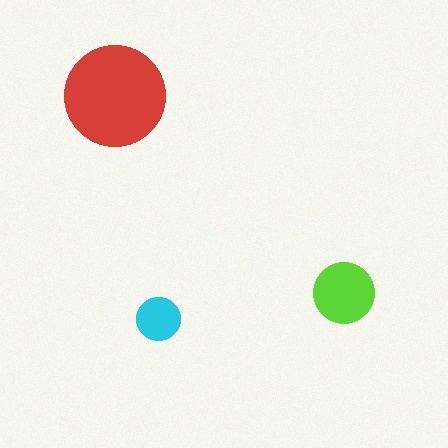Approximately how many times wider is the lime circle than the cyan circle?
About 1.5 times wider.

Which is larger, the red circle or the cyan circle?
The red one.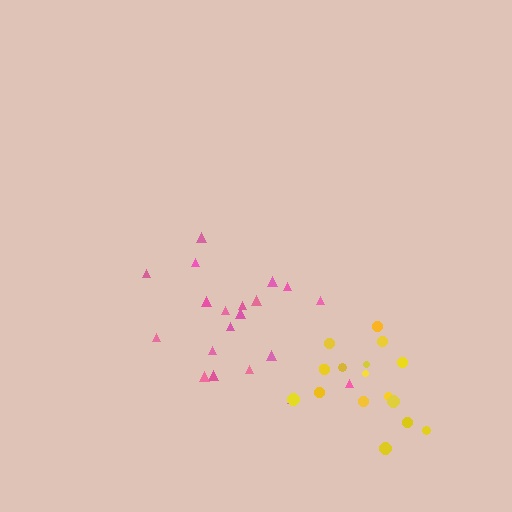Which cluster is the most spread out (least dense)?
Pink.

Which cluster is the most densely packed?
Yellow.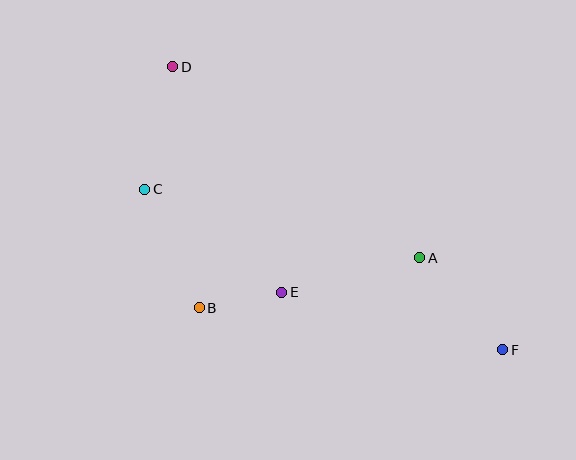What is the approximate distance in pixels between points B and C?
The distance between B and C is approximately 130 pixels.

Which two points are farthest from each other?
Points D and F are farthest from each other.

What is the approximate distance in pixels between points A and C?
The distance between A and C is approximately 284 pixels.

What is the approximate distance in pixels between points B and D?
The distance between B and D is approximately 242 pixels.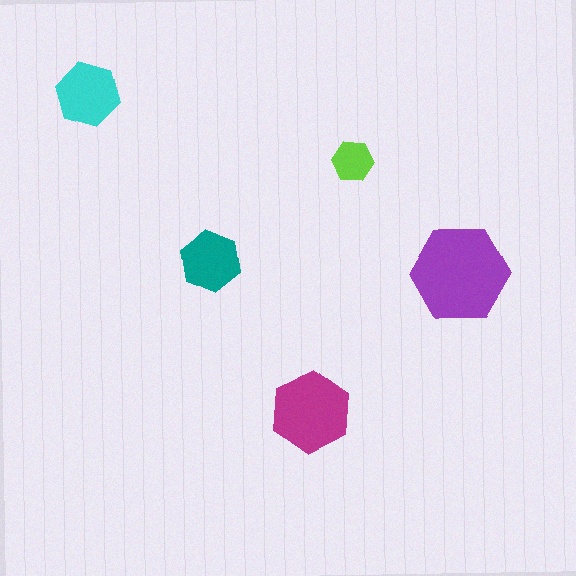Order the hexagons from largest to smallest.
the purple one, the magenta one, the cyan one, the teal one, the lime one.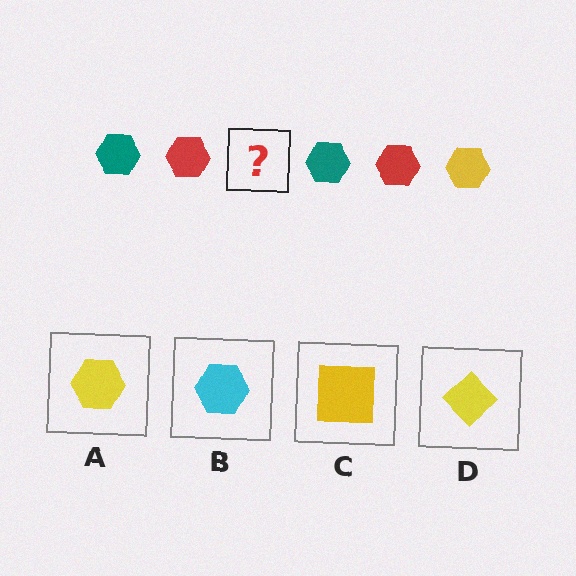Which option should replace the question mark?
Option A.